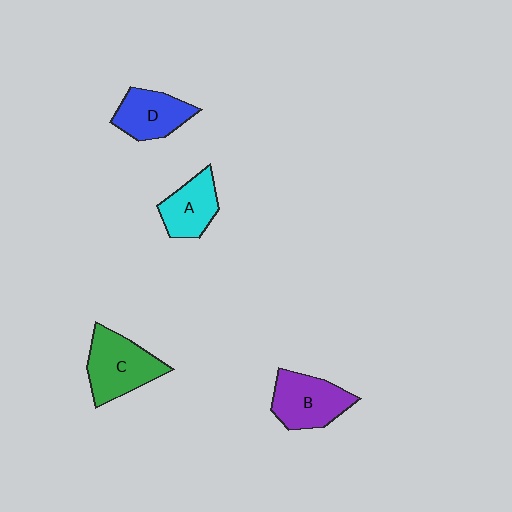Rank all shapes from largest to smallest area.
From largest to smallest: C (green), B (purple), D (blue), A (cyan).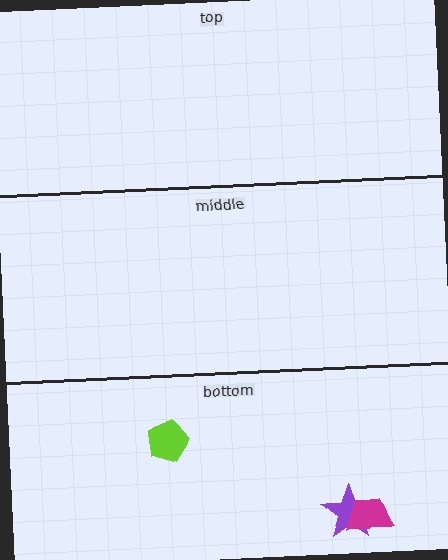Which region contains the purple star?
The bottom region.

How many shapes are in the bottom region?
3.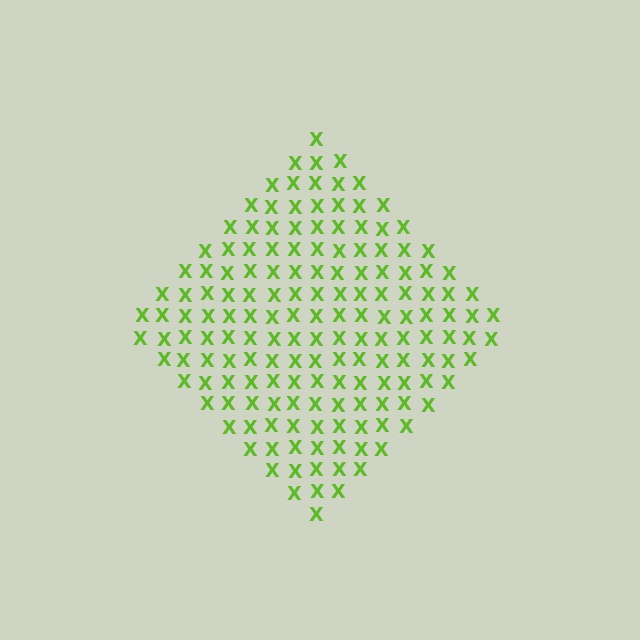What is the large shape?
The large shape is a diamond.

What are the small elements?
The small elements are letter X's.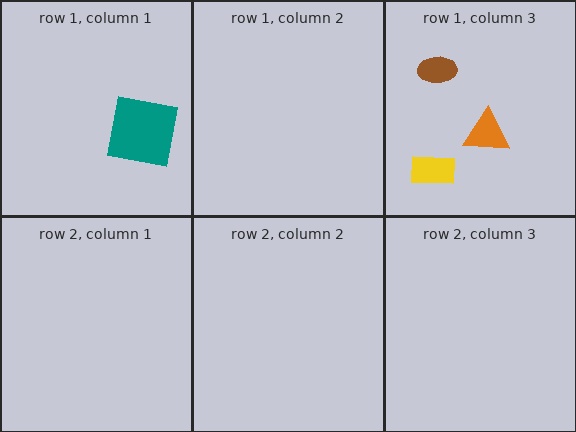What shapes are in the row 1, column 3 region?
The orange triangle, the yellow rectangle, the brown ellipse.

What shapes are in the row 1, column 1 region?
The teal square.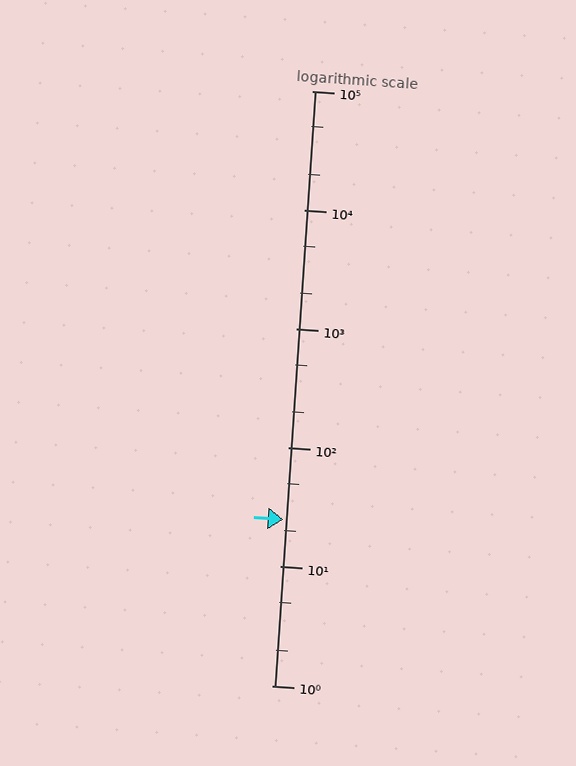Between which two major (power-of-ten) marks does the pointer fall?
The pointer is between 10 and 100.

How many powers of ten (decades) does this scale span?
The scale spans 5 decades, from 1 to 100000.